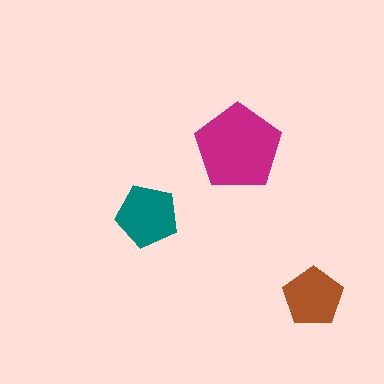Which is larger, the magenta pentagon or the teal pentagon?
The magenta one.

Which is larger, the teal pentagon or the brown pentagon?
The teal one.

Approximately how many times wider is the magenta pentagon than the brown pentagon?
About 1.5 times wider.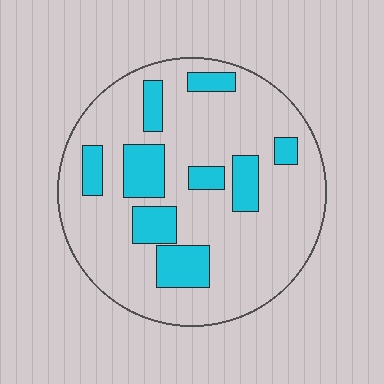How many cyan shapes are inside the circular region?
9.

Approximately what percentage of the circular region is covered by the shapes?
Approximately 20%.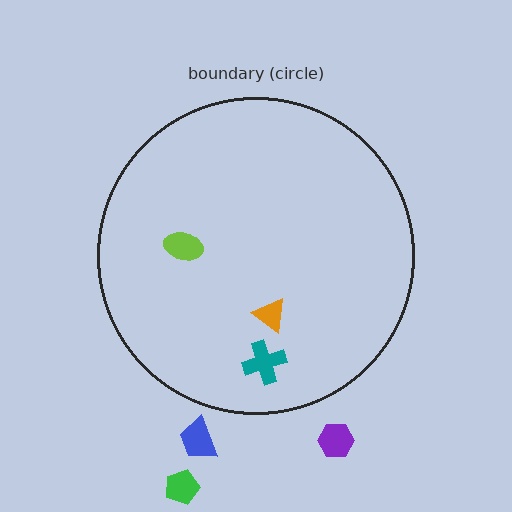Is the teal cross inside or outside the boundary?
Inside.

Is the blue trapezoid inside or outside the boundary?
Outside.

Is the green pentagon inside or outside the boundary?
Outside.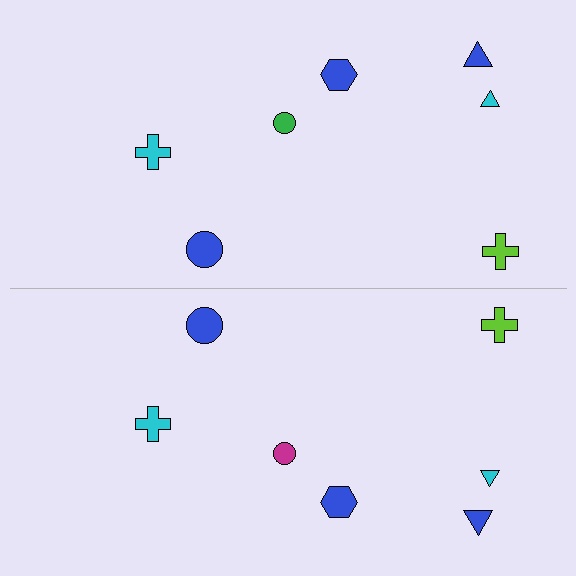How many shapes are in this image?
There are 14 shapes in this image.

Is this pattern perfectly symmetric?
No, the pattern is not perfectly symmetric. The magenta circle on the bottom side breaks the symmetry — its mirror counterpart is green.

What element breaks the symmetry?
The magenta circle on the bottom side breaks the symmetry — its mirror counterpart is green.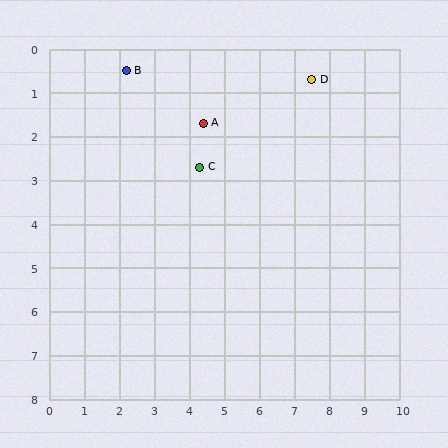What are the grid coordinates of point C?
Point C is at approximately (4.3, 2.7).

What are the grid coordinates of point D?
Point D is at approximately (7.5, 0.7).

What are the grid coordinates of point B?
Point B is at approximately (2.2, 0.5).